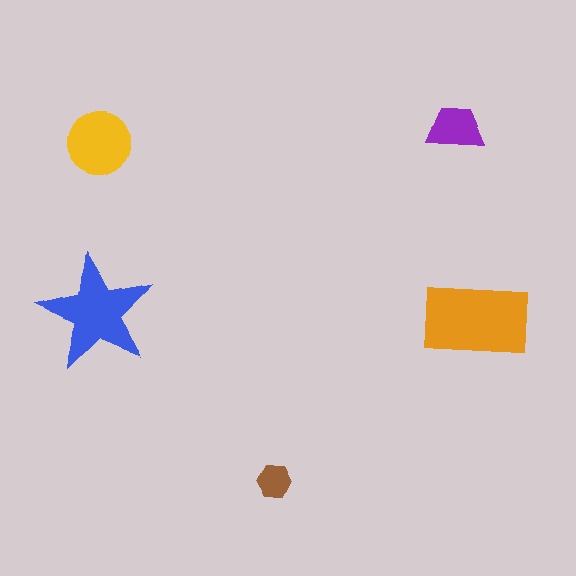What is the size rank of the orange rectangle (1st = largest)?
1st.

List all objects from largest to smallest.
The orange rectangle, the blue star, the yellow circle, the purple trapezoid, the brown hexagon.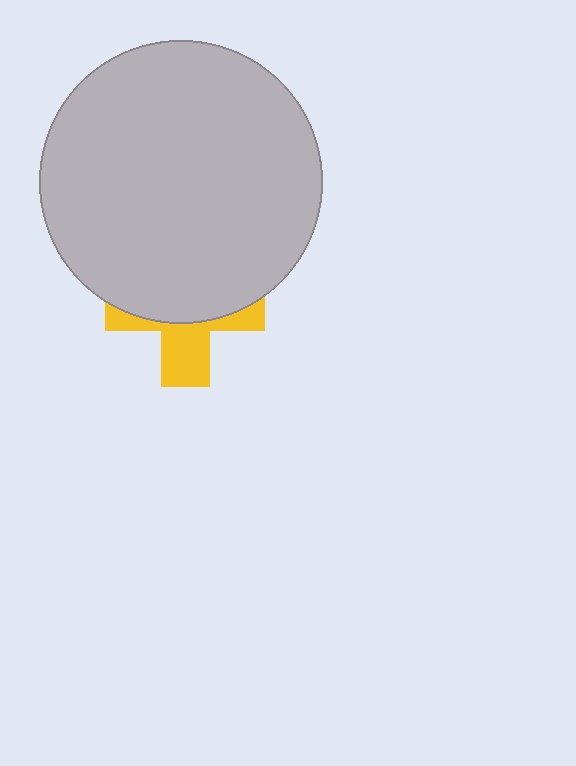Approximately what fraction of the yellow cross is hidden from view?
Roughly 61% of the yellow cross is hidden behind the light gray circle.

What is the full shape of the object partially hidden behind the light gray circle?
The partially hidden object is a yellow cross.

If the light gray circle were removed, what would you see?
You would see the complete yellow cross.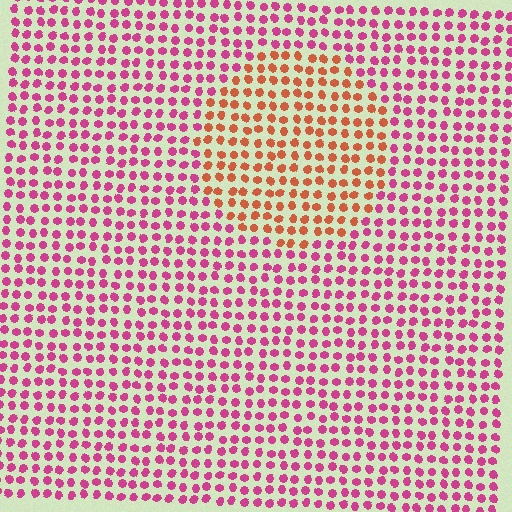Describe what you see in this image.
The image is filled with small magenta elements in a uniform arrangement. A circle-shaped region is visible where the elements are tinted to a slightly different hue, forming a subtle color boundary.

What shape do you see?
I see a circle.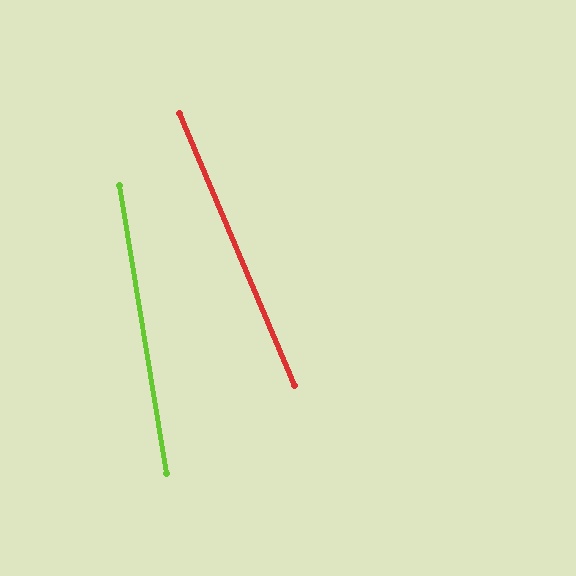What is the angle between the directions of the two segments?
Approximately 13 degrees.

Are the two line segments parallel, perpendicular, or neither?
Neither parallel nor perpendicular — they differ by about 13°.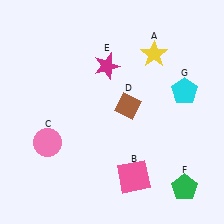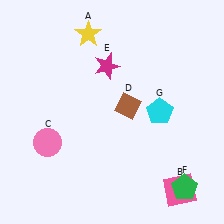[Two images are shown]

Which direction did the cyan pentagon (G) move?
The cyan pentagon (G) moved left.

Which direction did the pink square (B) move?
The pink square (B) moved right.